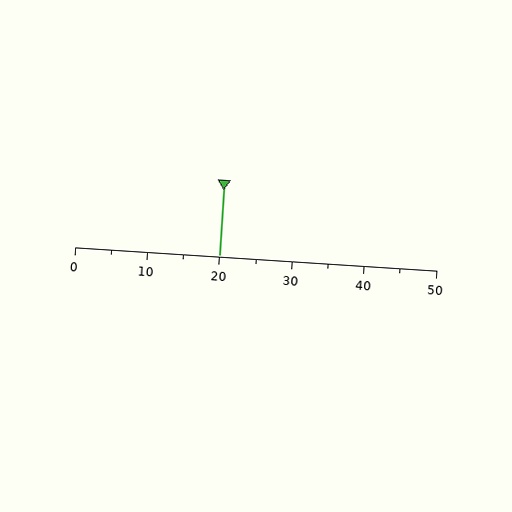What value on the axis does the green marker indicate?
The marker indicates approximately 20.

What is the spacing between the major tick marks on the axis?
The major ticks are spaced 10 apart.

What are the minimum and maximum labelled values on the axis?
The axis runs from 0 to 50.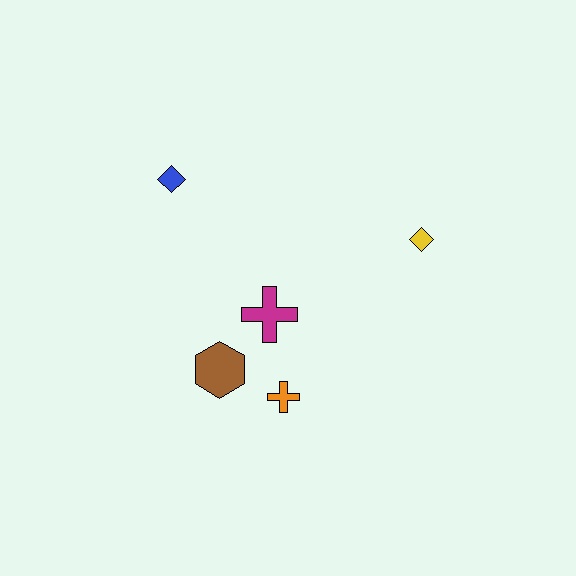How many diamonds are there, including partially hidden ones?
There are 2 diamonds.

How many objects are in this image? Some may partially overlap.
There are 5 objects.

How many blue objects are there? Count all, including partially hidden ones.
There is 1 blue object.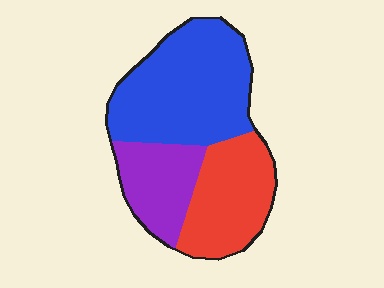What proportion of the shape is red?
Red covers about 30% of the shape.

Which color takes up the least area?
Purple, at roughly 20%.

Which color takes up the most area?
Blue, at roughly 50%.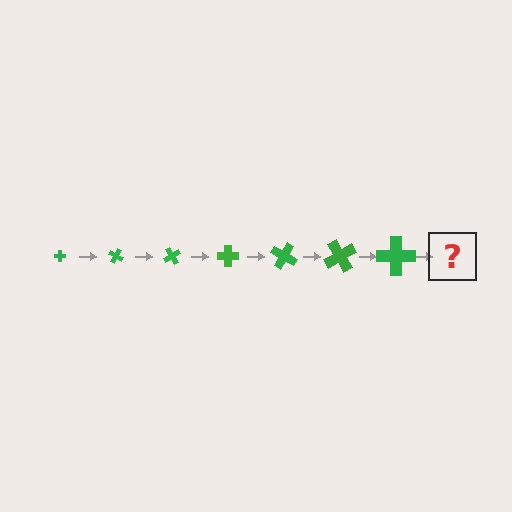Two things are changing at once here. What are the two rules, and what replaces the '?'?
The two rules are that the cross grows larger each step and it rotates 30 degrees each step. The '?' should be a cross, larger than the previous one and rotated 210 degrees from the start.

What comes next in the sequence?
The next element should be a cross, larger than the previous one and rotated 210 degrees from the start.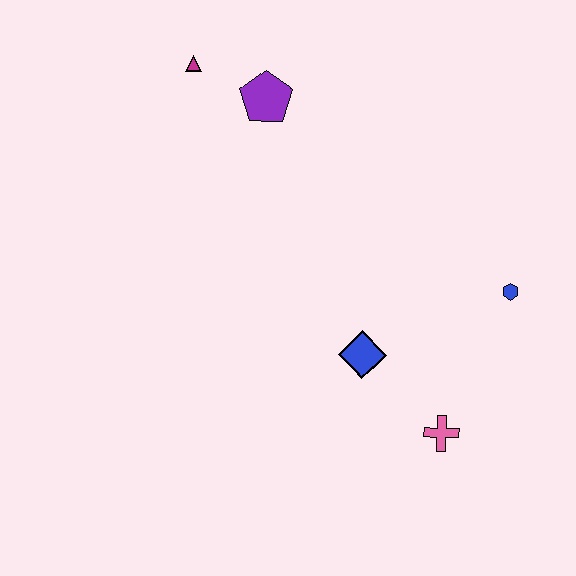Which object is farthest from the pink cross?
The magenta triangle is farthest from the pink cross.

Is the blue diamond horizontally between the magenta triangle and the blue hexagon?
Yes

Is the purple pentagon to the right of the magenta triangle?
Yes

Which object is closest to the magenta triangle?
The purple pentagon is closest to the magenta triangle.